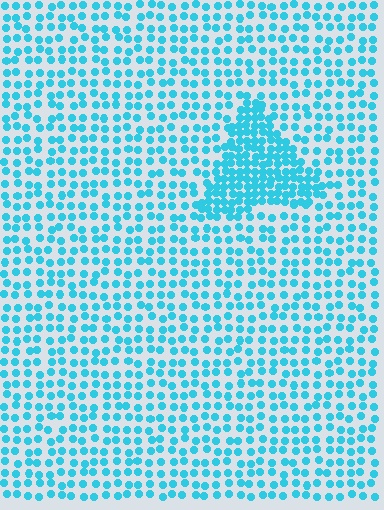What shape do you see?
I see a triangle.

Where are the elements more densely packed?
The elements are more densely packed inside the triangle boundary.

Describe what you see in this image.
The image contains small cyan elements arranged at two different densities. A triangle-shaped region is visible where the elements are more densely packed than the surrounding area.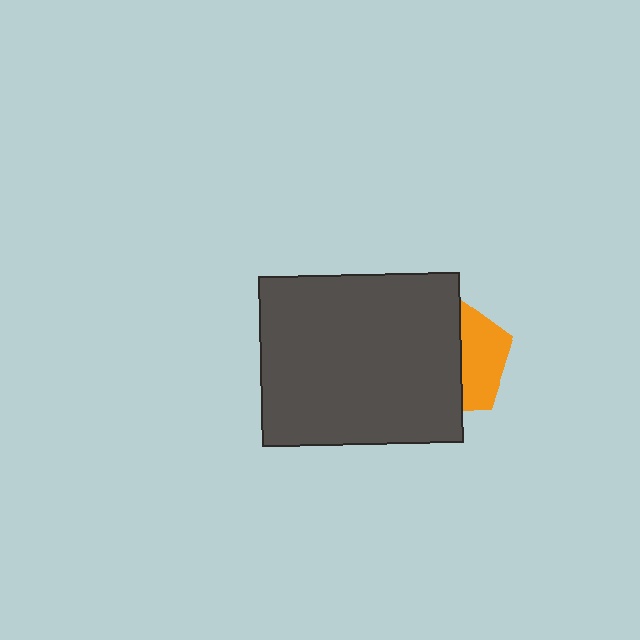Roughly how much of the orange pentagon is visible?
A small part of it is visible (roughly 38%).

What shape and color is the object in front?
The object in front is a dark gray rectangle.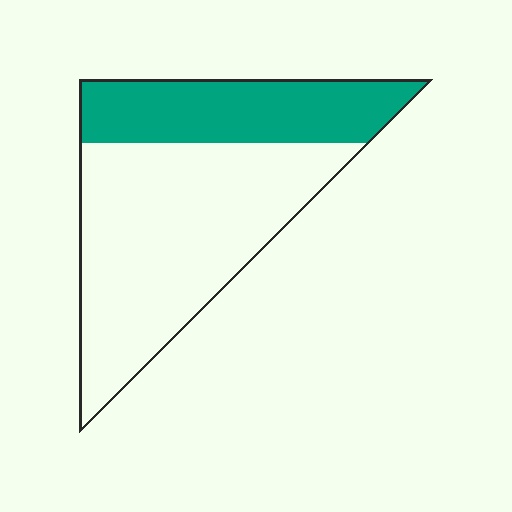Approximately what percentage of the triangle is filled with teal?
Approximately 35%.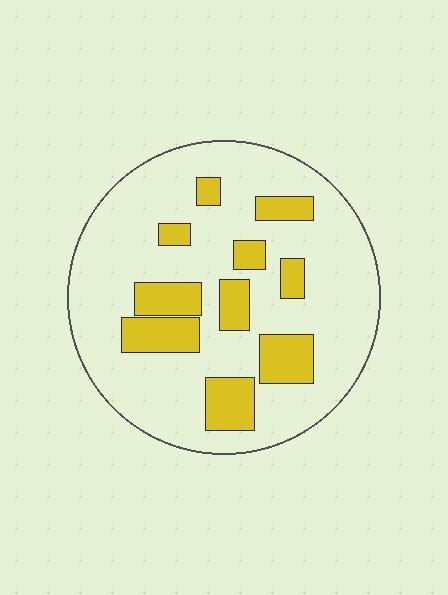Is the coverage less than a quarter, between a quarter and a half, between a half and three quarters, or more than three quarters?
Less than a quarter.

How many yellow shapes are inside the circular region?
10.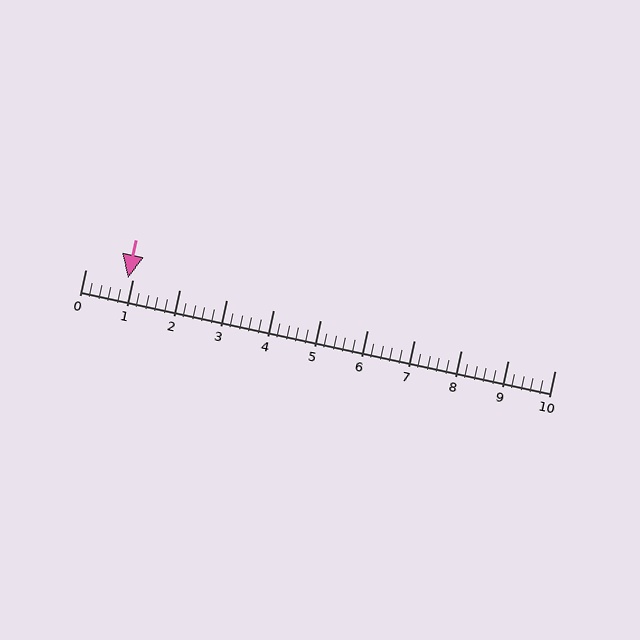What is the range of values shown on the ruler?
The ruler shows values from 0 to 10.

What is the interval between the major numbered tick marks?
The major tick marks are spaced 1 units apart.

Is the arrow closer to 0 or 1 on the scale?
The arrow is closer to 1.